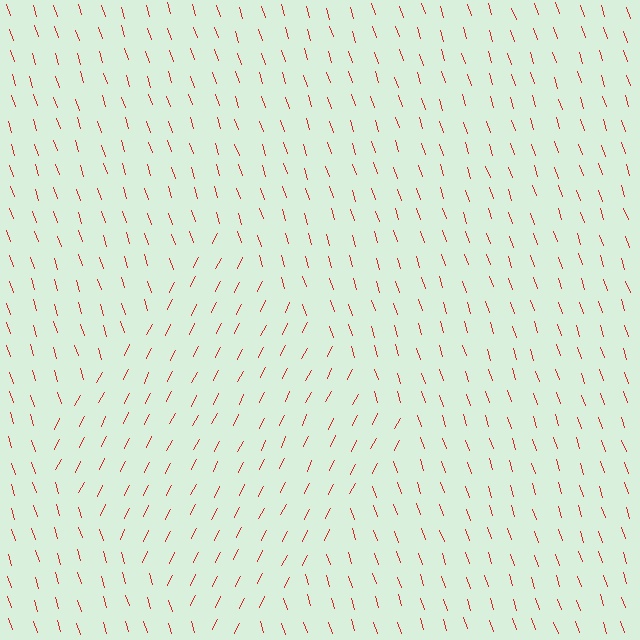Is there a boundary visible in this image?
Yes, there is a texture boundary formed by a change in line orientation.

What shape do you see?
I see a diamond.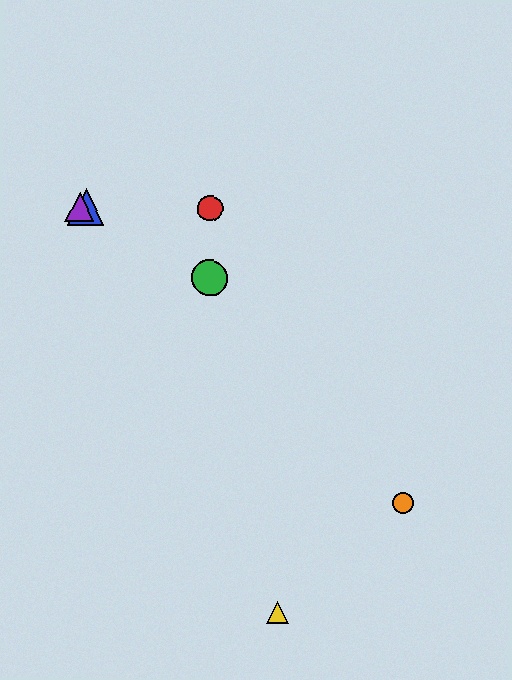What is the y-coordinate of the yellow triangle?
The yellow triangle is at y≈613.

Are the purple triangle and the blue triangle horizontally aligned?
Yes, both are at y≈207.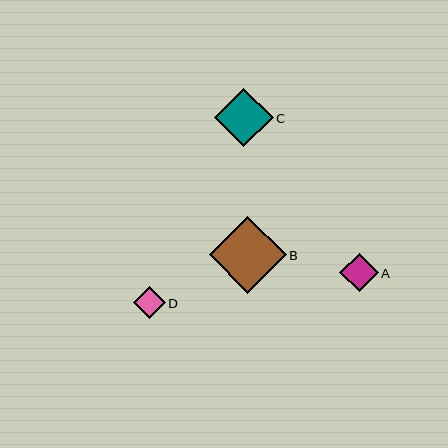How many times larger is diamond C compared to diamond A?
Diamond C is approximately 1.5 times the size of diamond A.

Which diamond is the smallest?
Diamond D is the smallest with a size of approximately 32 pixels.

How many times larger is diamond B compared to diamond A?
Diamond B is approximately 2.0 times the size of diamond A.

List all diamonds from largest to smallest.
From largest to smallest: B, C, A, D.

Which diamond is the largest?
Diamond B is the largest with a size of approximately 77 pixels.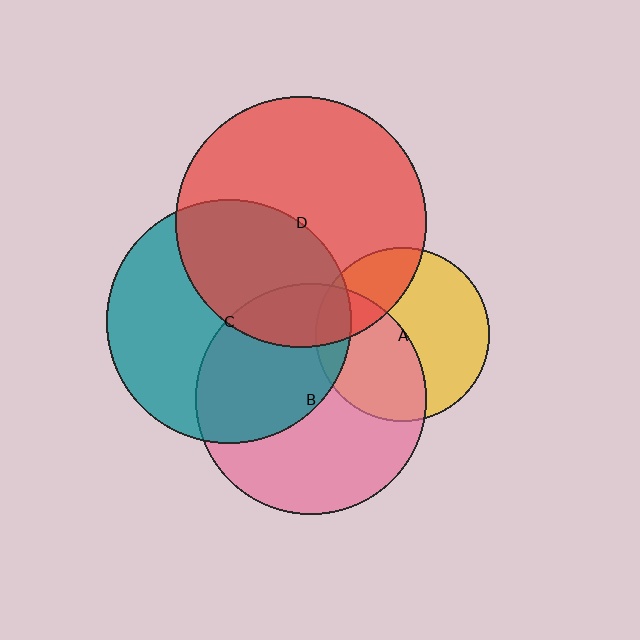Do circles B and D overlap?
Yes.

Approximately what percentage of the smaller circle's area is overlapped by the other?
Approximately 15%.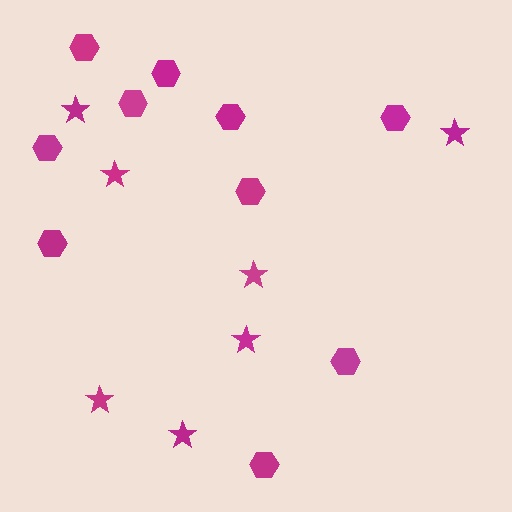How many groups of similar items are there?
There are 2 groups: one group of hexagons (10) and one group of stars (7).